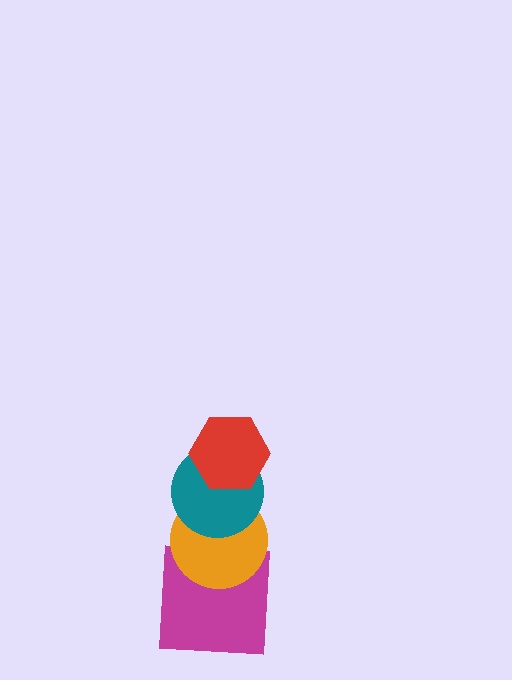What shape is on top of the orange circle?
The teal circle is on top of the orange circle.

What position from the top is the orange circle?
The orange circle is 3rd from the top.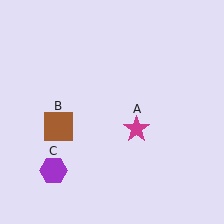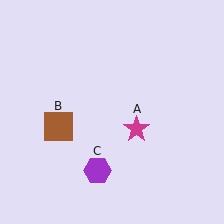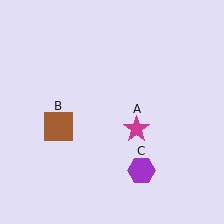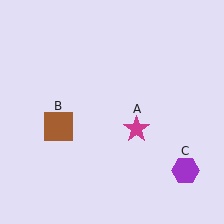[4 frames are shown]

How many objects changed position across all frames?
1 object changed position: purple hexagon (object C).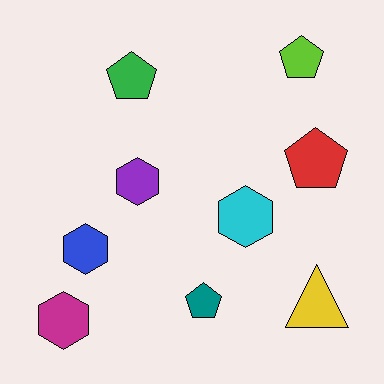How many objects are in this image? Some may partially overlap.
There are 9 objects.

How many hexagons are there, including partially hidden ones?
There are 4 hexagons.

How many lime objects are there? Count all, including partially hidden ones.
There is 1 lime object.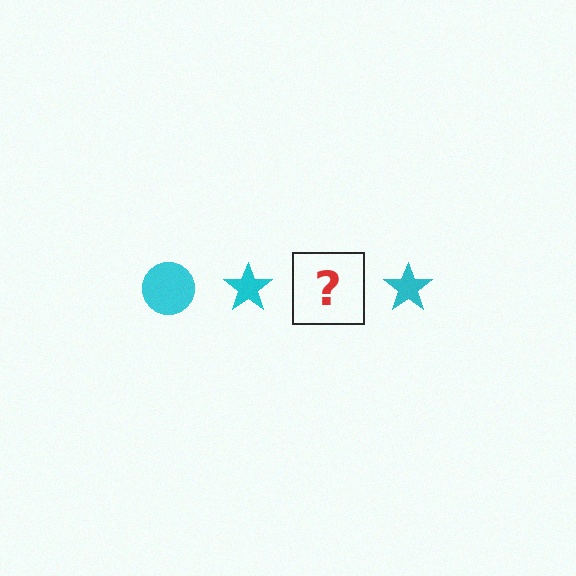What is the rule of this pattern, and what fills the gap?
The rule is that the pattern cycles through circle, star shapes in cyan. The gap should be filled with a cyan circle.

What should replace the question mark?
The question mark should be replaced with a cyan circle.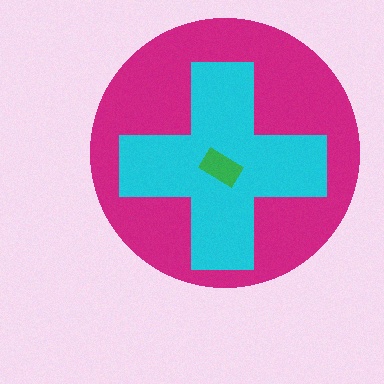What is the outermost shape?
The magenta circle.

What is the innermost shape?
The green rectangle.